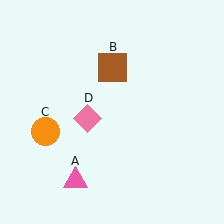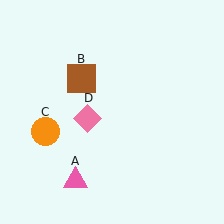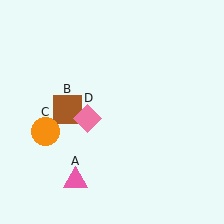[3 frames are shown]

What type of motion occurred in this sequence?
The brown square (object B) rotated counterclockwise around the center of the scene.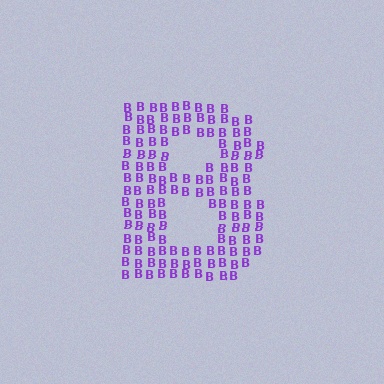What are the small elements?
The small elements are letter B's.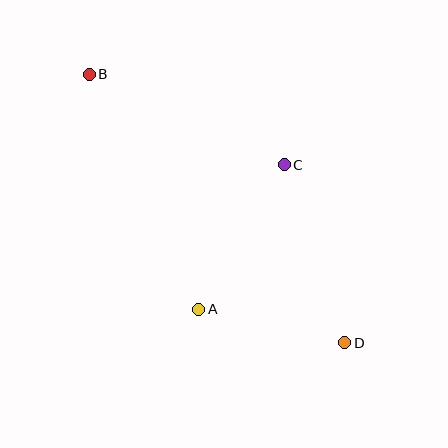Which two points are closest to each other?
Points A and D are closest to each other.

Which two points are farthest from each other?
Points B and D are farthest from each other.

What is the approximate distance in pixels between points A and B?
The distance between A and B is approximately 260 pixels.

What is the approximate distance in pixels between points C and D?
The distance between C and D is approximately 188 pixels.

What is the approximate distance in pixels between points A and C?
The distance between A and C is approximately 168 pixels.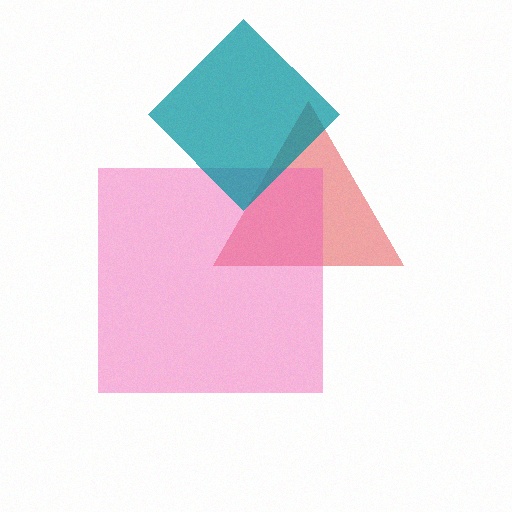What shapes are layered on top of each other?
The layered shapes are: a red triangle, a pink square, a teal diamond.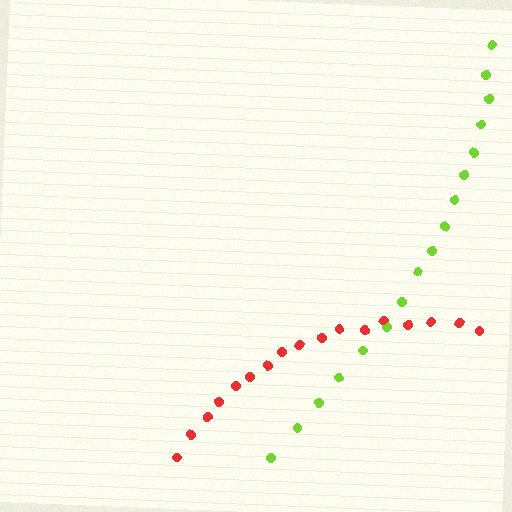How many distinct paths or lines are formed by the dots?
There are 2 distinct paths.